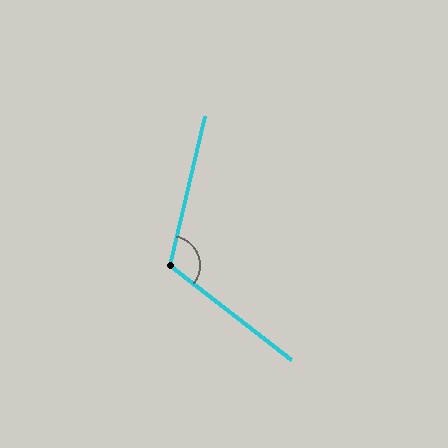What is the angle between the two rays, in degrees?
Approximately 115 degrees.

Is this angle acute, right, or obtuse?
It is obtuse.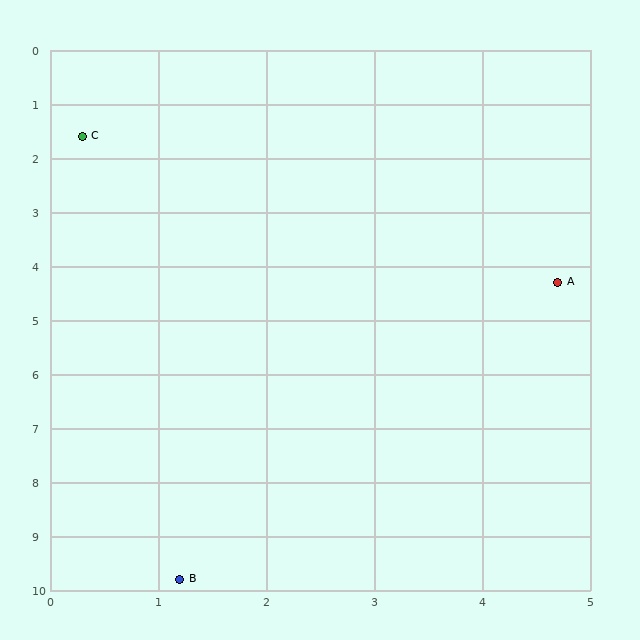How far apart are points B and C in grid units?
Points B and C are about 8.2 grid units apart.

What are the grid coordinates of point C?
Point C is at approximately (0.3, 1.6).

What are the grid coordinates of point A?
Point A is at approximately (4.7, 4.3).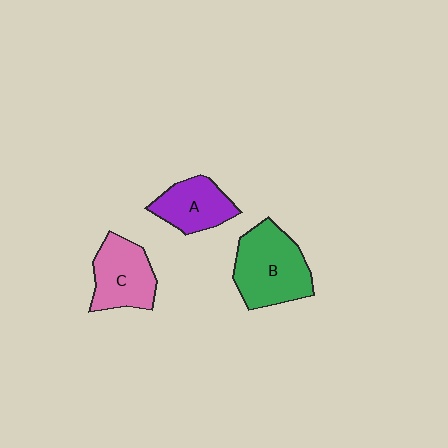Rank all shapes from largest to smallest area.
From largest to smallest: B (green), C (pink), A (purple).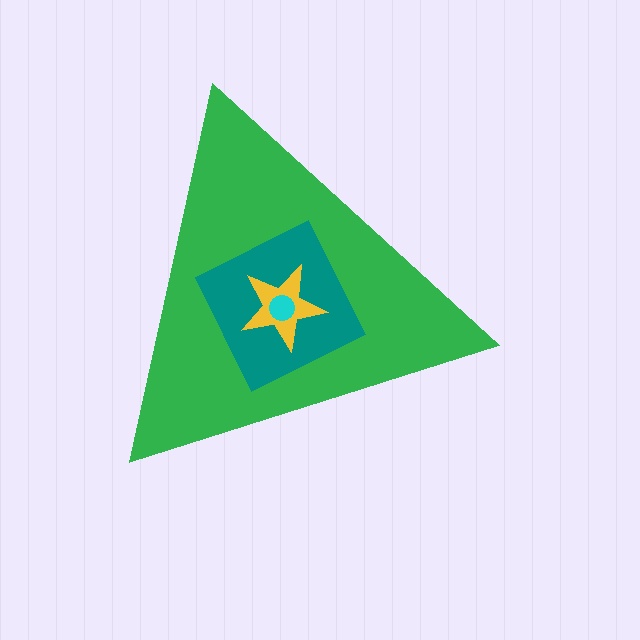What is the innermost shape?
The cyan circle.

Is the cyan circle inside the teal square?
Yes.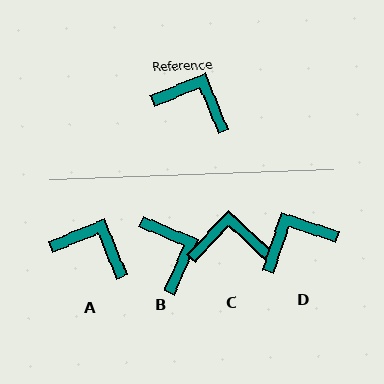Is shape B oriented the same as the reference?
No, it is off by about 45 degrees.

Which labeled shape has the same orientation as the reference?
A.